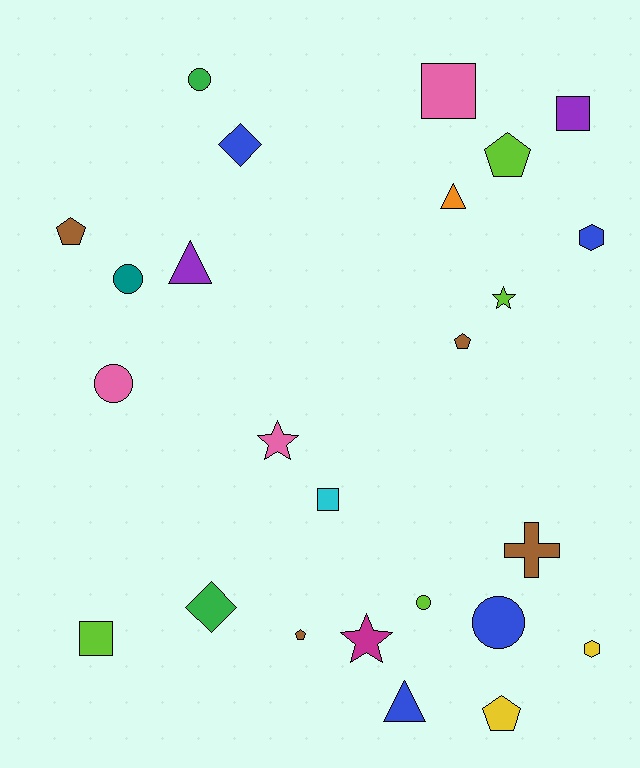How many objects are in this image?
There are 25 objects.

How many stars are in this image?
There are 3 stars.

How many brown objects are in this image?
There are 4 brown objects.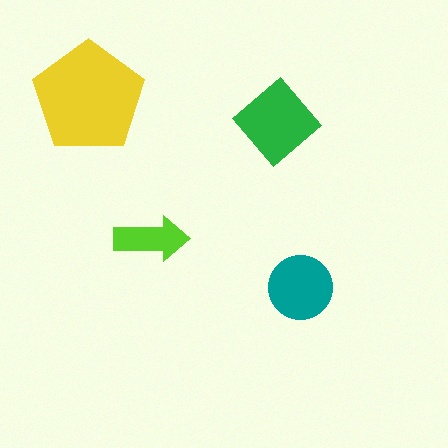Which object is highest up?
The yellow pentagon is topmost.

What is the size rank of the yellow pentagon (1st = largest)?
1st.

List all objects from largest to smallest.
The yellow pentagon, the green diamond, the teal circle, the lime arrow.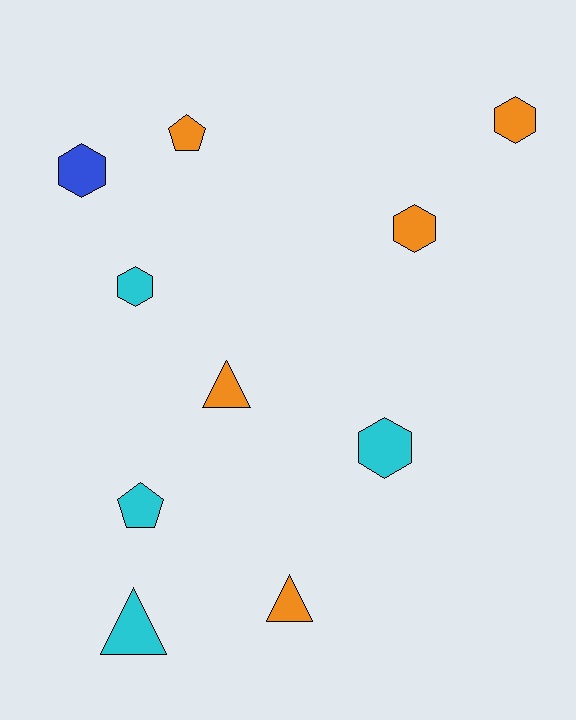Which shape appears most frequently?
Hexagon, with 5 objects.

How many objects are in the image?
There are 10 objects.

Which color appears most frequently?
Orange, with 5 objects.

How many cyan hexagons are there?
There are 2 cyan hexagons.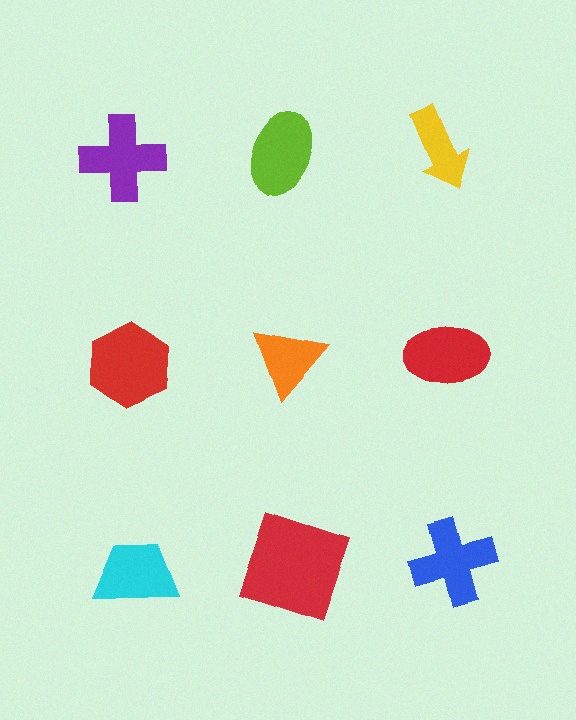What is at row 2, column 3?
A red ellipse.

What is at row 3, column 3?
A blue cross.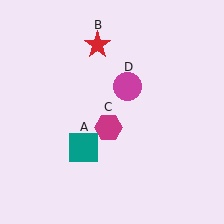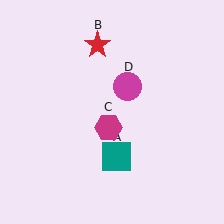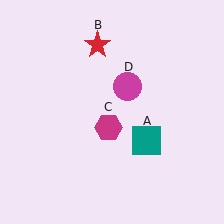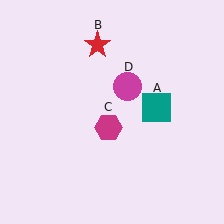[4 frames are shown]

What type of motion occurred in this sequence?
The teal square (object A) rotated counterclockwise around the center of the scene.